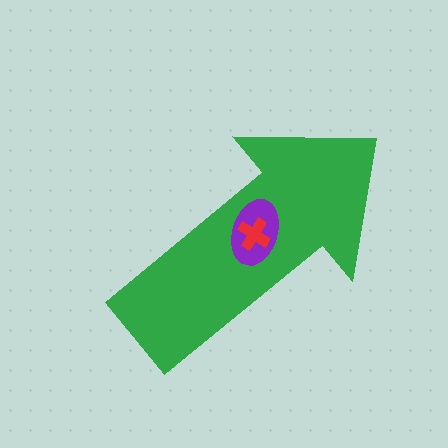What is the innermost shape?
The red cross.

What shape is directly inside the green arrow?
The purple ellipse.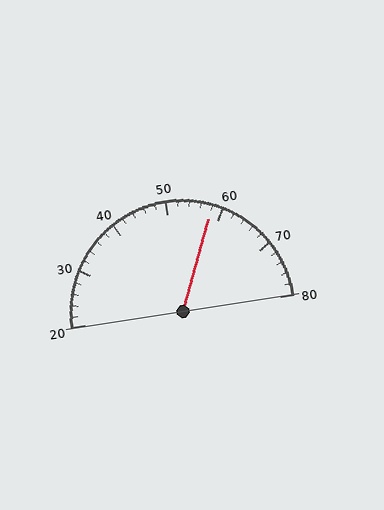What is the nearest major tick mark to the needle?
The nearest major tick mark is 60.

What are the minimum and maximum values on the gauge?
The gauge ranges from 20 to 80.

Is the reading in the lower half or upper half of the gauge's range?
The reading is in the upper half of the range (20 to 80).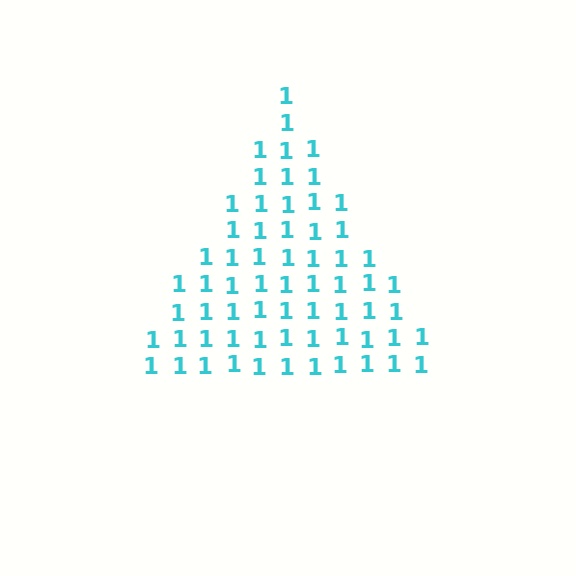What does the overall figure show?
The overall figure shows a triangle.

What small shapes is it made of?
It is made of small digit 1's.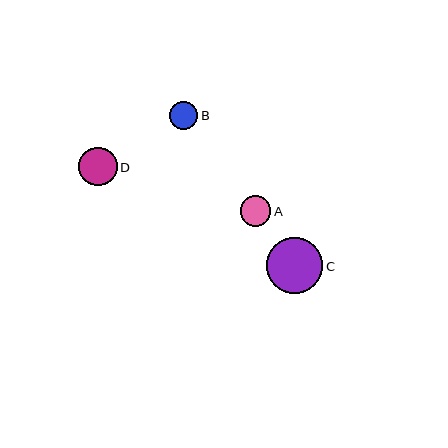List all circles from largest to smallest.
From largest to smallest: C, D, A, B.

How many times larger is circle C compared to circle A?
Circle C is approximately 1.9 times the size of circle A.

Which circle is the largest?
Circle C is the largest with a size of approximately 56 pixels.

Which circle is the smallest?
Circle B is the smallest with a size of approximately 28 pixels.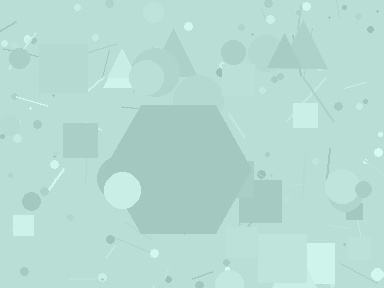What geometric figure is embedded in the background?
A hexagon is embedded in the background.